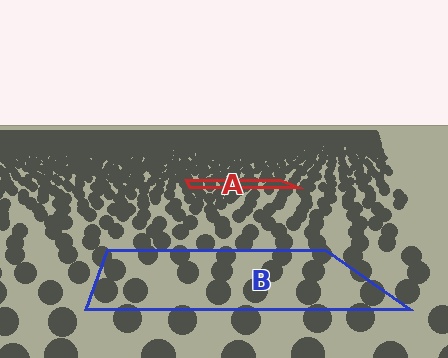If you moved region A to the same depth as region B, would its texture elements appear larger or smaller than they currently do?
They would appear larger. At a closer depth, the same texture elements are projected at a bigger on-screen size.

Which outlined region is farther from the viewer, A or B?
Region A is farther from the viewer — the texture elements inside it appear smaller and more densely packed.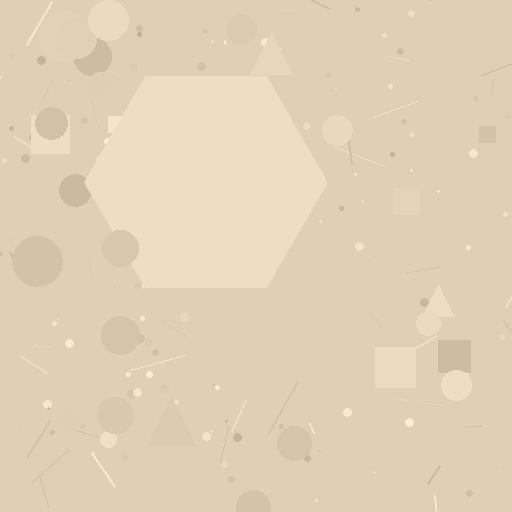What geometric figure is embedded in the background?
A hexagon is embedded in the background.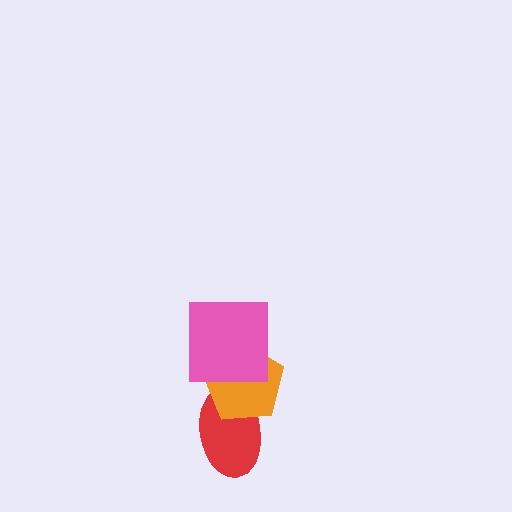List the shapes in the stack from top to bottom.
From top to bottom: the pink square, the orange pentagon, the red ellipse.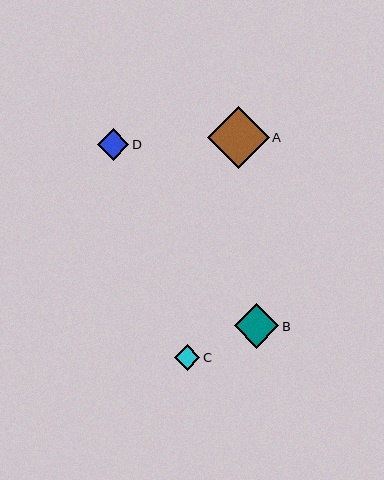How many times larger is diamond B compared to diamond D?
Diamond B is approximately 1.4 times the size of diamond D.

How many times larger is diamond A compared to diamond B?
Diamond A is approximately 1.4 times the size of diamond B.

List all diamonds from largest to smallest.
From largest to smallest: A, B, D, C.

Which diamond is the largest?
Diamond A is the largest with a size of approximately 62 pixels.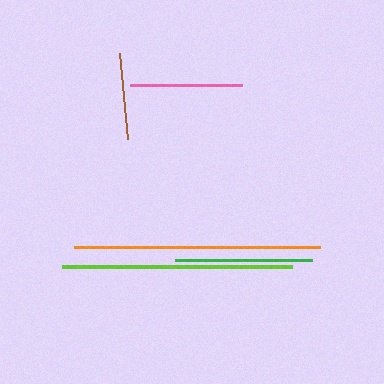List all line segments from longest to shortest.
From longest to shortest: orange, lime, green, pink, brown.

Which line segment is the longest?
The orange line is the longest at approximately 247 pixels.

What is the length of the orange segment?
The orange segment is approximately 247 pixels long.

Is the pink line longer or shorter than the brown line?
The pink line is longer than the brown line.